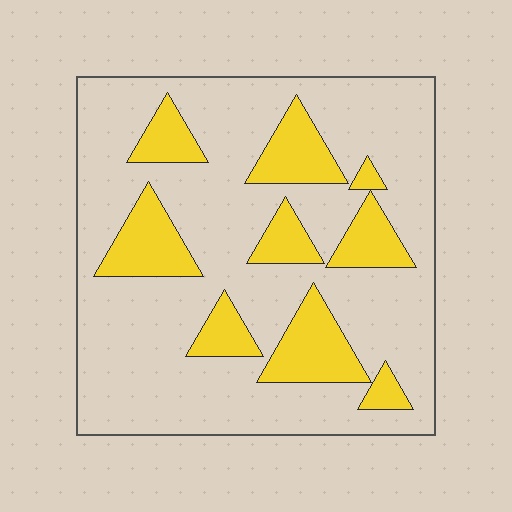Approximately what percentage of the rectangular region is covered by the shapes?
Approximately 25%.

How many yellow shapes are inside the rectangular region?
9.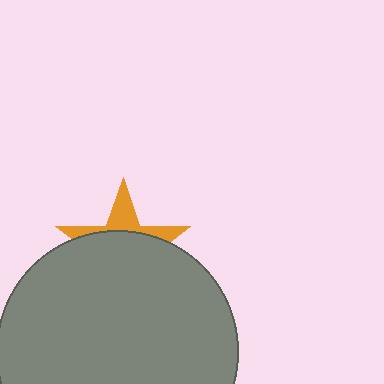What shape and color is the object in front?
The object in front is a gray circle.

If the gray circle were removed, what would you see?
You would see the complete orange star.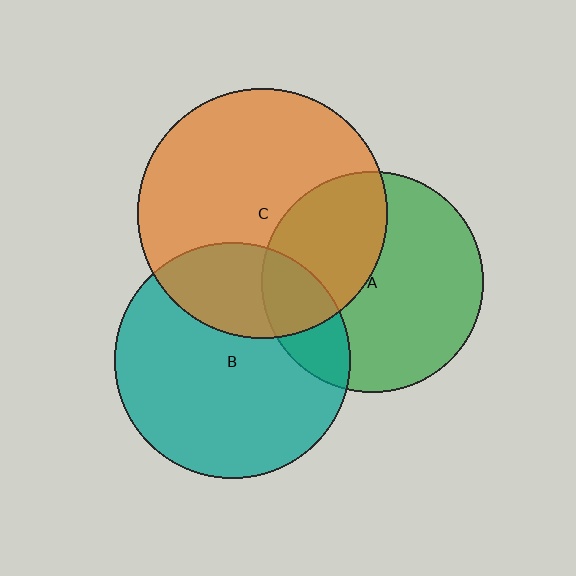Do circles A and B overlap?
Yes.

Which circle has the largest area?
Circle C (orange).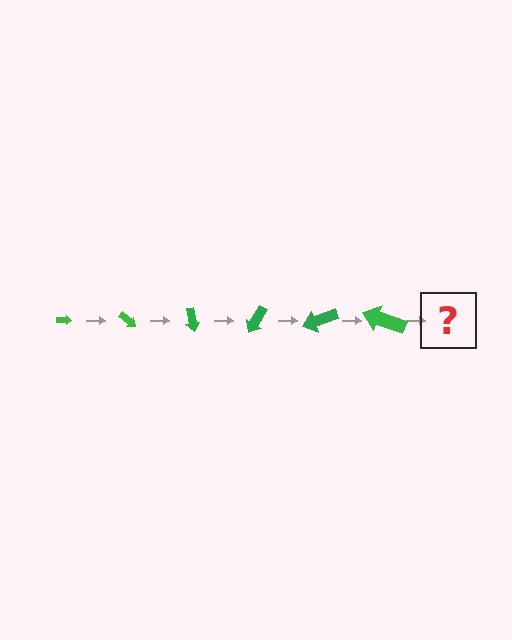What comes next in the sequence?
The next element should be an arrow, larger than the previous one and rotated 240 degrees from the start.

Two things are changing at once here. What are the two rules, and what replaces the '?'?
The two rules are that the arrow grows larger each step and it rotates 40 degrees each step. The '?' should be an arrow, larger than the previous one and rotated 240 degrees from the start.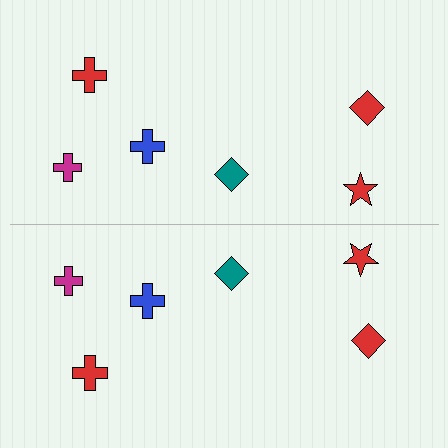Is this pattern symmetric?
Yes, this pattern has bilateral (reflection) symmetry.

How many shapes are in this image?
There are 12 shapes in this image.